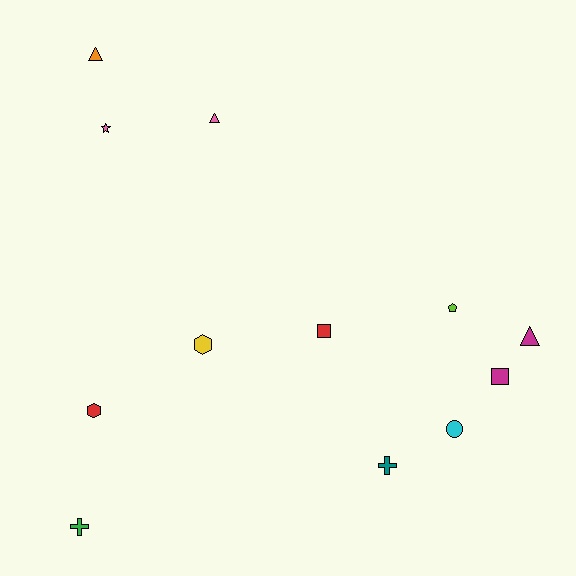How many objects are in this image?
There are 12 objects.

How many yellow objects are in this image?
There is 1 yellow object.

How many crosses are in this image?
There are 2 crosses.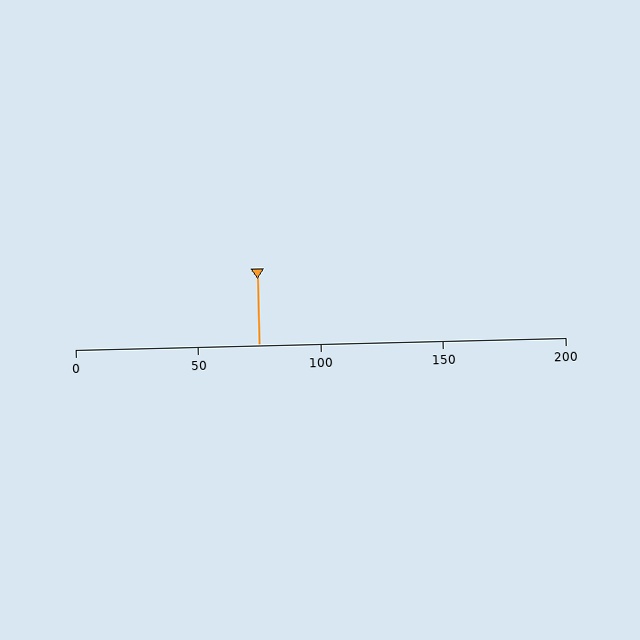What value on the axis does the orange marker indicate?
The marker indicates approximately 75.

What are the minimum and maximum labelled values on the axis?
The axis runs from 0 to 200.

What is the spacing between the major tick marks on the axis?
The major ticks are spaced 50 apart.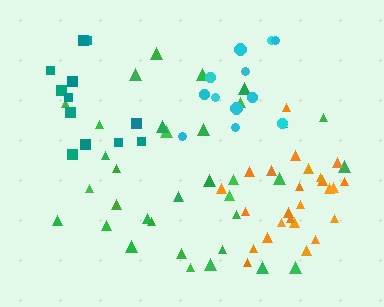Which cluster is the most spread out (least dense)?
Green.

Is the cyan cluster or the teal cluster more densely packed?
Teal.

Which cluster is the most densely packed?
Orange.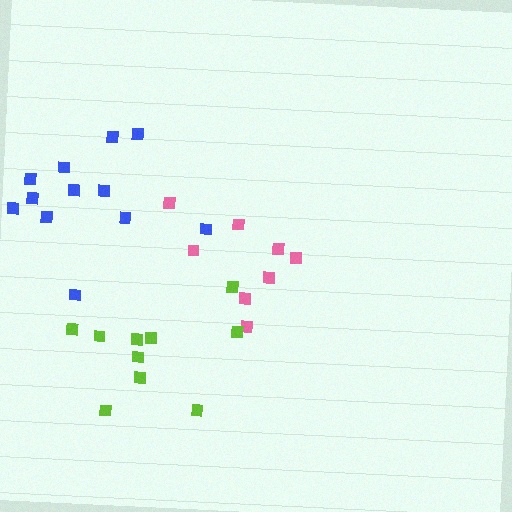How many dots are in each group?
Group 1: 8 dots, Group 2: 10 dots, Group 3: 12 dots (30 total).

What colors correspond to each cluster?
The clusters are colored: pink, lime, blue.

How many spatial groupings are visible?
There are 3 spatial groupings.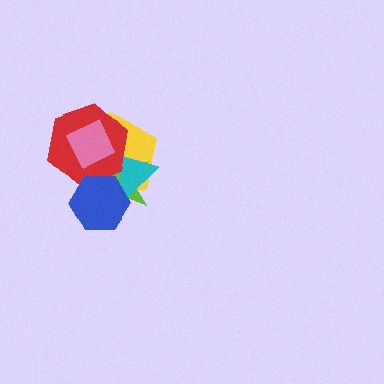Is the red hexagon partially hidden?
Yes, it is partially covered by another shape.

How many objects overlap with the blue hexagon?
4 objects overlap with the blue hexagon.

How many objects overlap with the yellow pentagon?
5 objects overlap with the yellow pentagon.